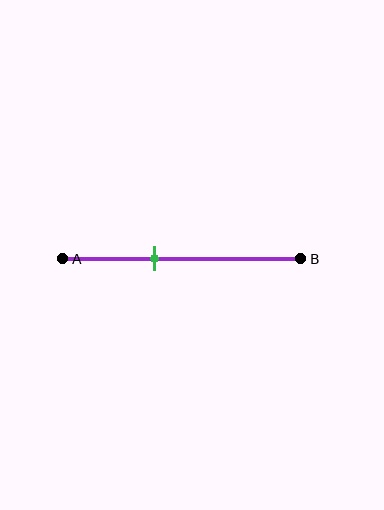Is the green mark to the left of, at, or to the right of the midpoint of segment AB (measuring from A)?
The green mark is to the left of the midpoint of segment AB.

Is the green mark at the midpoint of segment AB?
No, the mark is at about 40% from A, not at the 50% midpoint.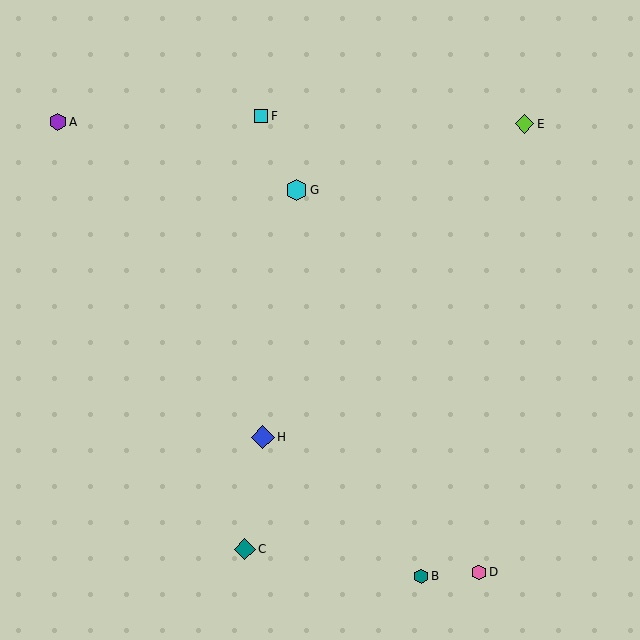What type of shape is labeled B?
Shape B is a teal hexagon.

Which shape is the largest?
The blue diamond (labeled H) is the largest.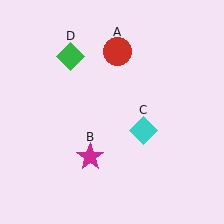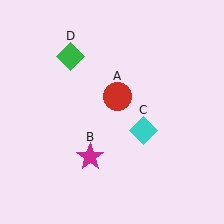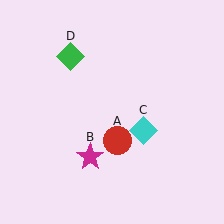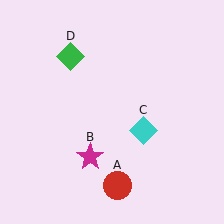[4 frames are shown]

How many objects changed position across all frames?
1 object changed position: red circle (object A).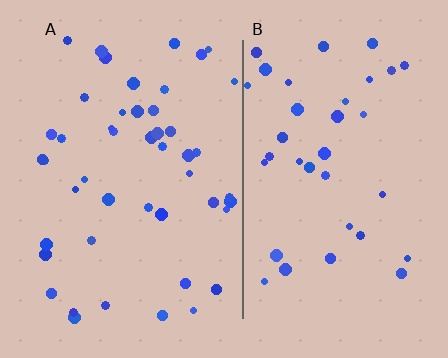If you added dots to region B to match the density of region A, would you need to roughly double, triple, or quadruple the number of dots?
Approximately double.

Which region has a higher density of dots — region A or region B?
A (the left).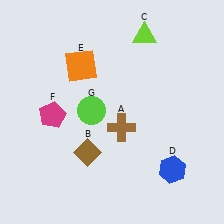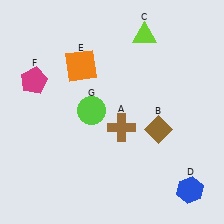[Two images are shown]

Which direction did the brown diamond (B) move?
The brown diamond (B) moved right.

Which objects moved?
The objects that moved are: the brown diamond (B), the blue hexagon (D), the magenta pentagon (F).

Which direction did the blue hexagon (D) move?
The blue hexagon (D) moved down.